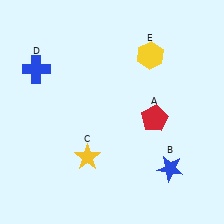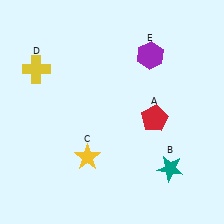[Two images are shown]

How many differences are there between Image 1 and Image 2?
There are 3 differences between the two images.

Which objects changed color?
B changed from blue to teal. D changed from blue to yellow. E changed from yellow to purple.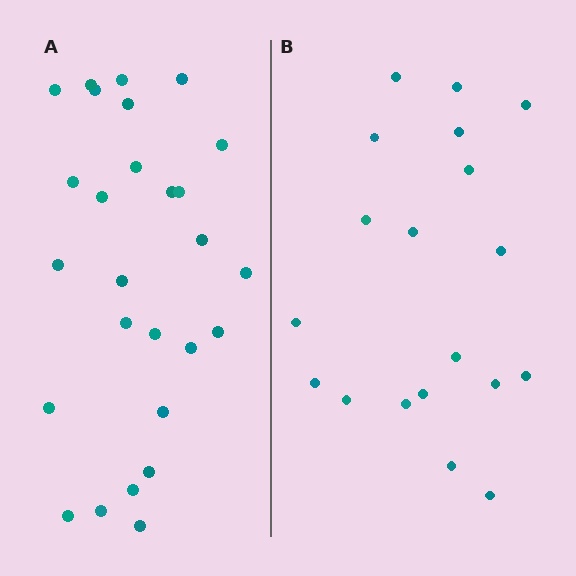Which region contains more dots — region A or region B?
Region A (the left region) has more dots.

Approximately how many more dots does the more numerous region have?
Region A has roughly 8 or so more dots than region B.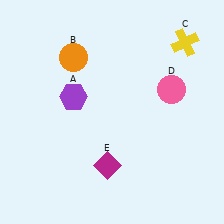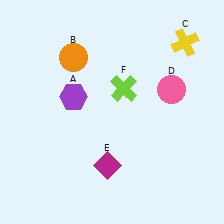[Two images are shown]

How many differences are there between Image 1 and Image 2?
There is 1 difference between the two images.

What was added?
A lime cross (F) was added in Image 2.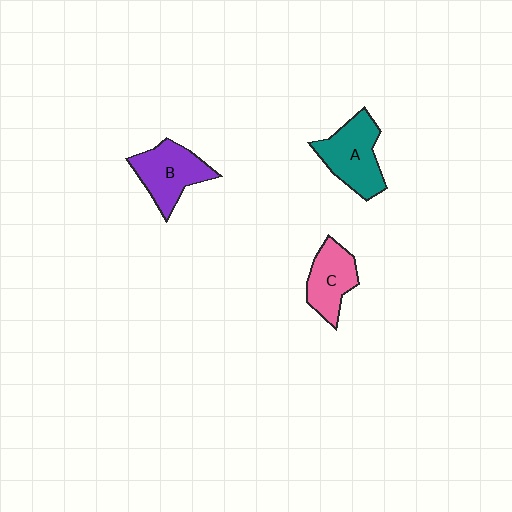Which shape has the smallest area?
Shape C (pink).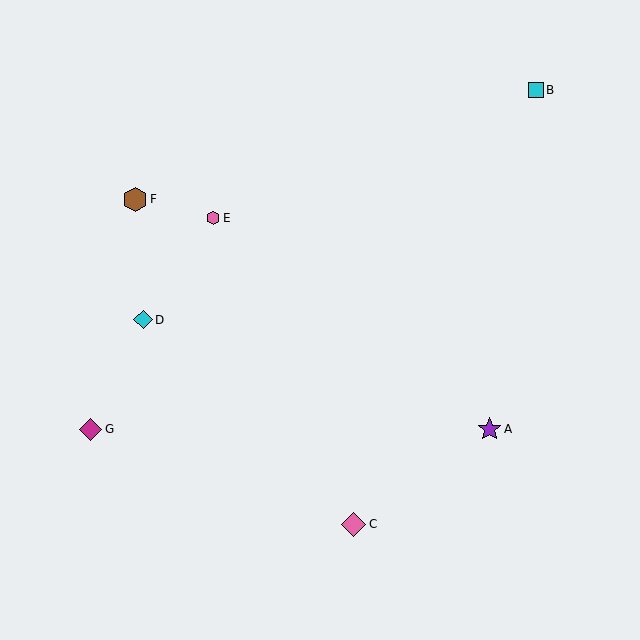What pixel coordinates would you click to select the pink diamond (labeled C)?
Click at (354, 524) to select the pink diamond C.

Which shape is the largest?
The pink diamond (labeled C) is the largest.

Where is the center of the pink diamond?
The center of the pink diamond is at (354, 524).